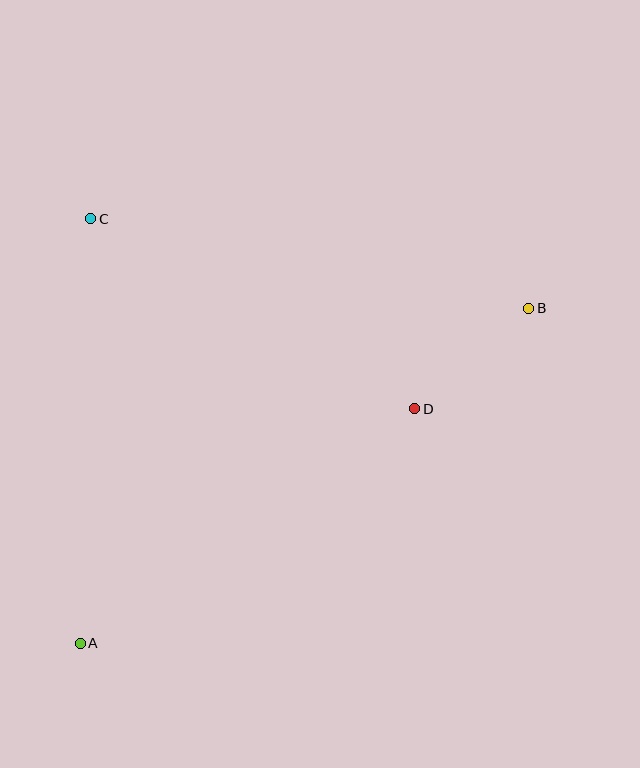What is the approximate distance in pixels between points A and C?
The distance between A and C is approximately 425 pixels.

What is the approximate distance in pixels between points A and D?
The distance between A and D is approximately 408 pixels.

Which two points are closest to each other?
Points B and D are closest to each other.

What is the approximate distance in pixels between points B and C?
The distance between B and C is approximately 447 pixels.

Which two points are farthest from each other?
Points A and B are farthest from each other.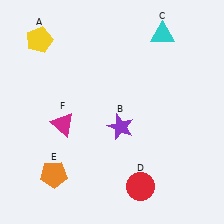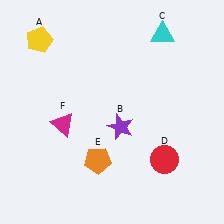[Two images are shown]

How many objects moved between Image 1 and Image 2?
2 objects moved between the two images.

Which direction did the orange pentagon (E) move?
The orange pentagon (E) moved right.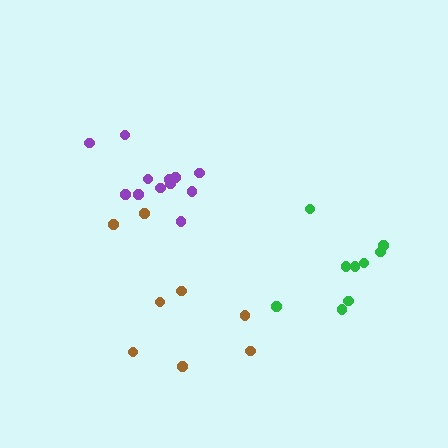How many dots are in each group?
Group 1: 12 dots, Group 2: 8 dots, Group 3: 9 dots (29 total).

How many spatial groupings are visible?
There are 3 spatial groupings.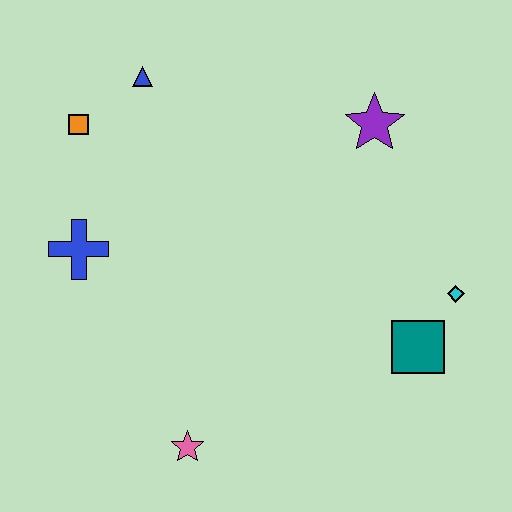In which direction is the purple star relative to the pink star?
The purple star is above the pink star.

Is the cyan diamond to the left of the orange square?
No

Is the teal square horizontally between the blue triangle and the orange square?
No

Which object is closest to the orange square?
The blue triangle is closest to the orange square.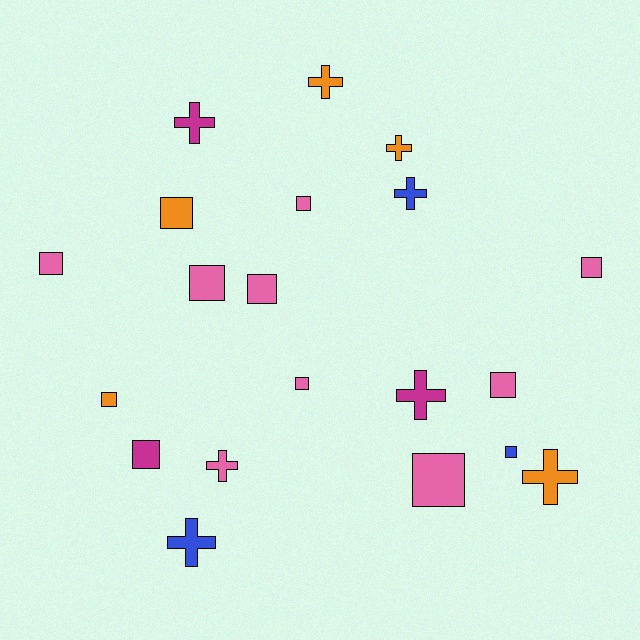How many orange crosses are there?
There are 3 orange crosses.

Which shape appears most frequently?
Square, with 12 objects.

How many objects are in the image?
There are 20 objects.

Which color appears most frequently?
Pink, with 9 objects.